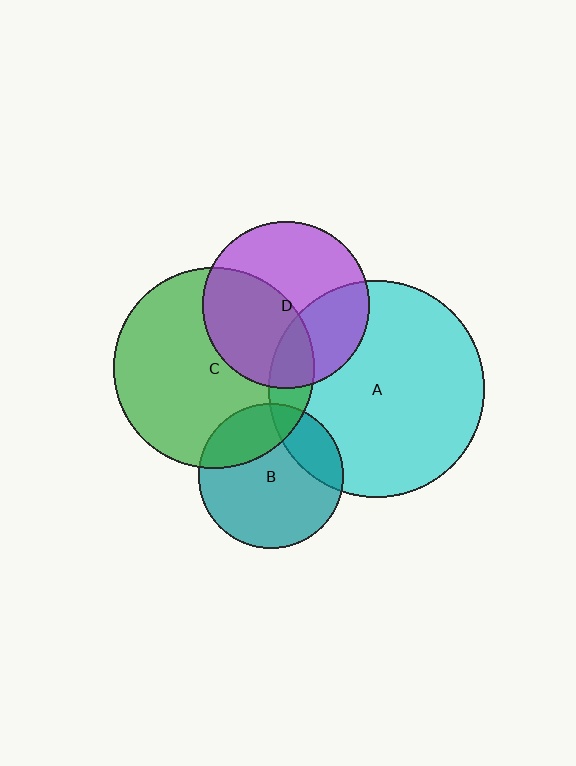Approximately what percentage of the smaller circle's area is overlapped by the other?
Approximately 20%.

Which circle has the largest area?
Circle A (cyan).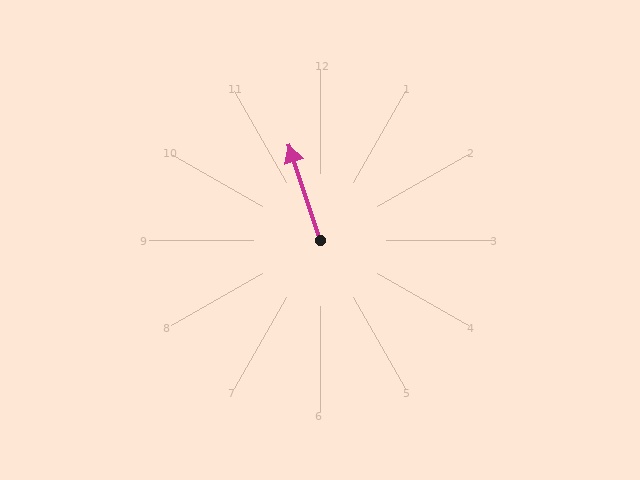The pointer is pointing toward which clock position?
Roughly 11 o'clock.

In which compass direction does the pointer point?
North.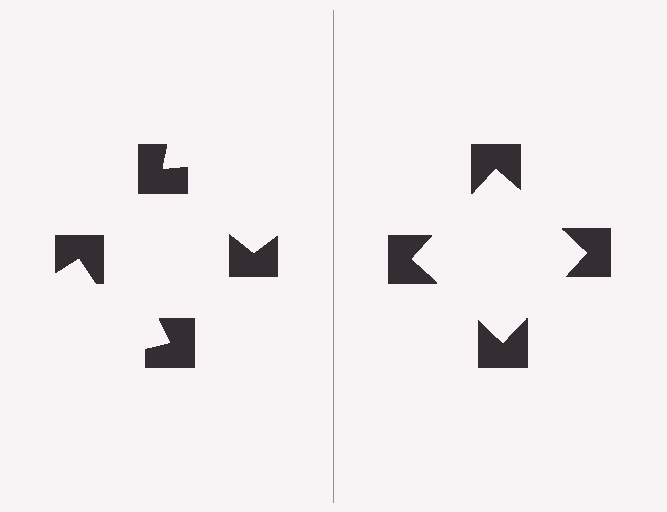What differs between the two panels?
The notched squares are positioned identically on both sides; only the wedge orientations differ. On the right they align to a square; on the left they are misaligned.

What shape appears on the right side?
An illusory square.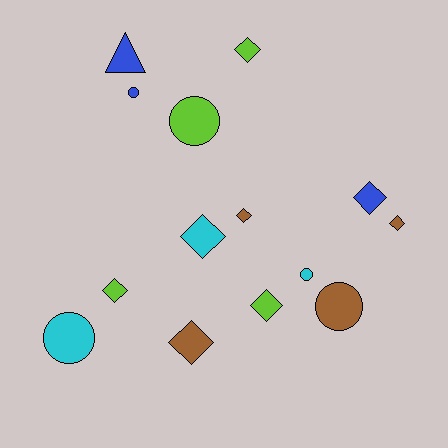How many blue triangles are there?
There is 1 blue triangle.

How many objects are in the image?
There are 14 objects.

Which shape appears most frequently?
Diamond, with 8 objects.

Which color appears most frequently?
Brown, with 4 objects.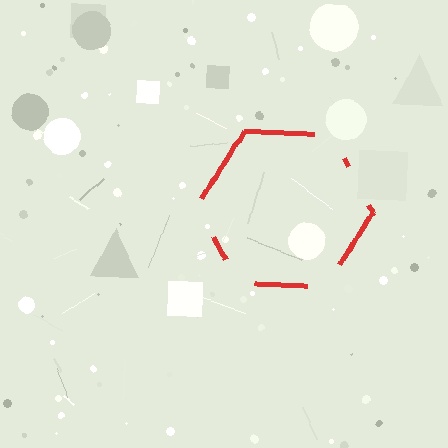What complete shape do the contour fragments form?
The contour fragments form a hexagon.